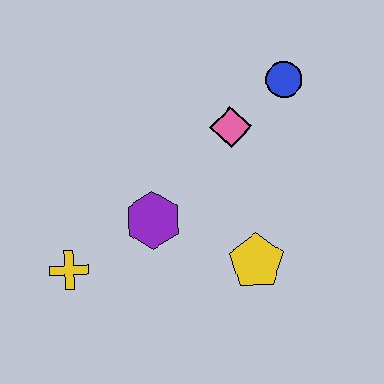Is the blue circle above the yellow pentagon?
Yes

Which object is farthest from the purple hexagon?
The blue circle is farthest from the purple hexagon.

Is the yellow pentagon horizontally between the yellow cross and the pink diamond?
No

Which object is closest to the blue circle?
The pink diamond is closest to the blue circle.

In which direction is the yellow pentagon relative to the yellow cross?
The yellow pentagon is to the right of the yellow cross.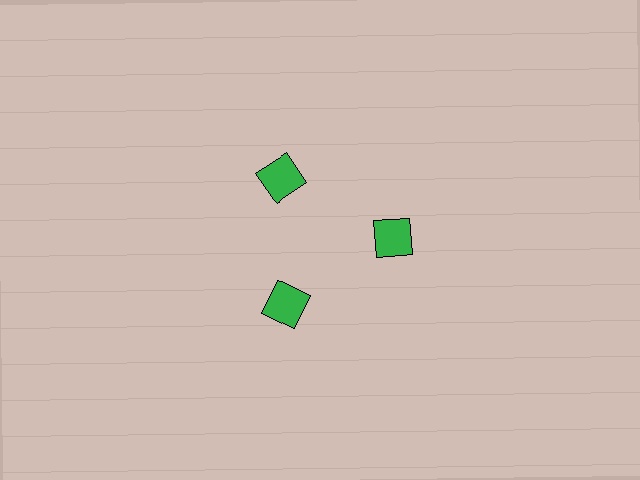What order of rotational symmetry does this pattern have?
This pattern has 3-fold rotational symmetry.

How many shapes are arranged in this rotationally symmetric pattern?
There are 3 shapes, arranged in 3 groups of 1.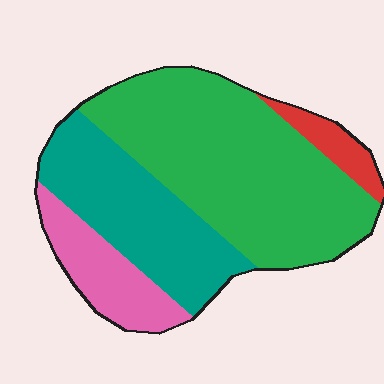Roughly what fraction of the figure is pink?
Pink covers roughly 15% of the figure.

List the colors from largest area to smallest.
From largest to smallest: green, teal, pink, red.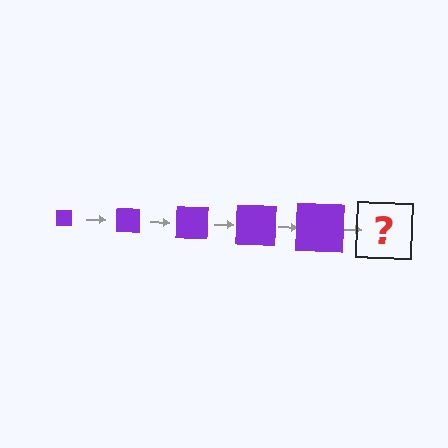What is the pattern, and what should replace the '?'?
The pattern is that the square gets progressively larger each step. The '?' should be a purple square, larger than the previous one.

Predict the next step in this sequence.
The next step is a purple square, larger than the previous one.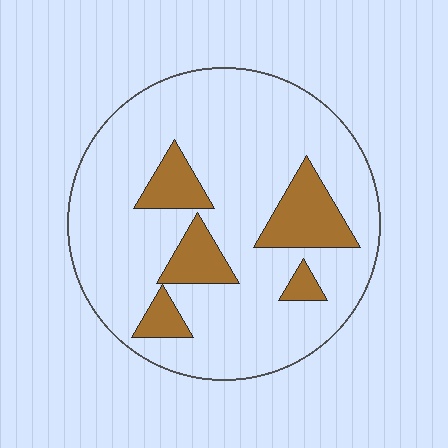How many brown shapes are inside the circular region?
5.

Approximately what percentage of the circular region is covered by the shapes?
Approximately 20%.